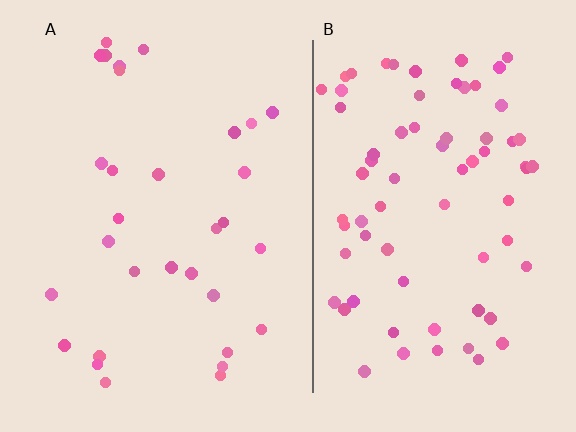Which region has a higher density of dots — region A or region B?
B (the right).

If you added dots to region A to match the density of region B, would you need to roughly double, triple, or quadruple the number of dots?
Approximately double.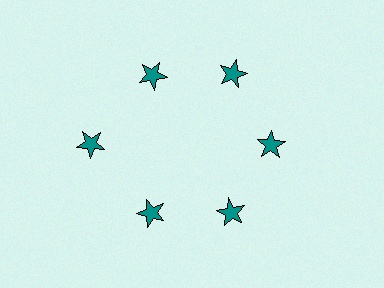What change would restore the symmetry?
The symmetry would be restored by moving it inward, back onto the ring so that all 6 stars sit at equal angles and equal distance from the center.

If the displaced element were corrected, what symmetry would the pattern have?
It would have 6-fold rotational symmetry — the pattern would map onto itself every 60 degrees.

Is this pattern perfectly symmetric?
No. The 6 teal stars are arranged in a ring, but one element near the 9 o'clock position is pushed outward from the center, breaking the 6-fold rotational symmetry.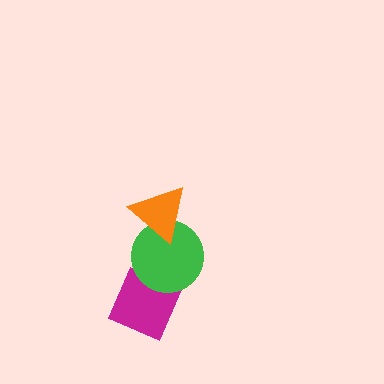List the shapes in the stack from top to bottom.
From top to bottom: the orange triangle, the green circle, the magenta diamond.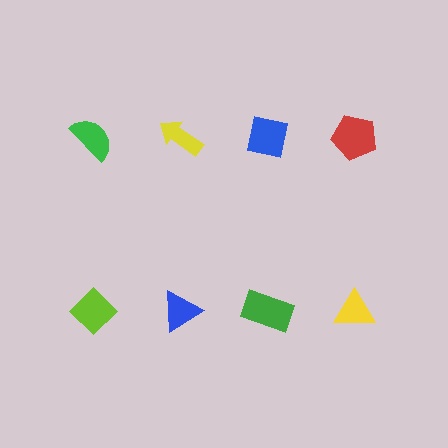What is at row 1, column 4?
A red pentagon.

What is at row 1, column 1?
A green semicircle.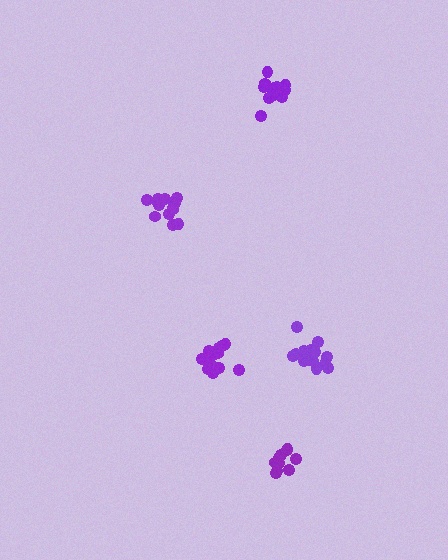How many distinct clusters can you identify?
There are 5 distinct clusters.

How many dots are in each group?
Group 1: 11 dots, Group 2: 14 dots, Group 3: 14 dots, Group 4: 15 dots, Group 5: 10 dots (64 total).